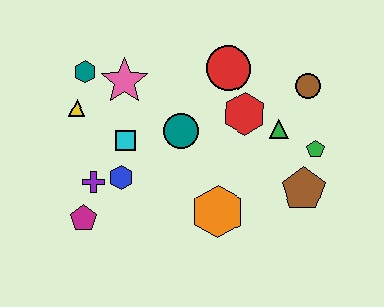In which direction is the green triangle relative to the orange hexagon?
The green triangle is above the orange hexagon.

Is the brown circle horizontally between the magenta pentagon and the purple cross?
No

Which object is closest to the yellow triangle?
The teal hexagon is closest to the yellow triangle.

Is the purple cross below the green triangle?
Yes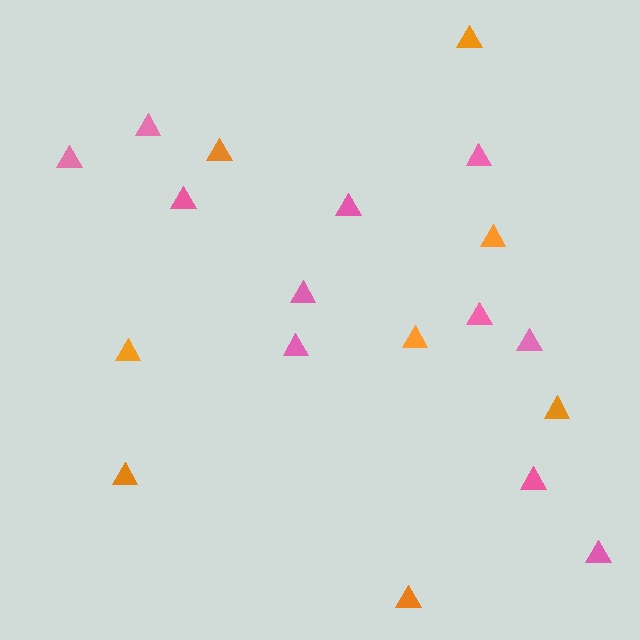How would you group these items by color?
There are 2 groups: one group of orange triangles (8) and one group of pink triangles (11).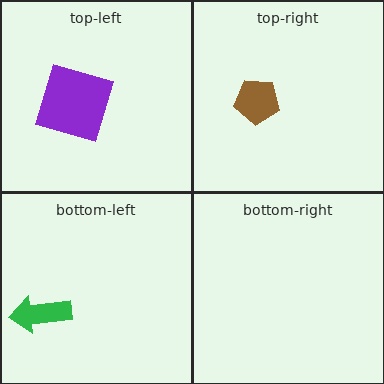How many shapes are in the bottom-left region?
1.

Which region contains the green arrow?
The bottom-left region.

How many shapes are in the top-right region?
1.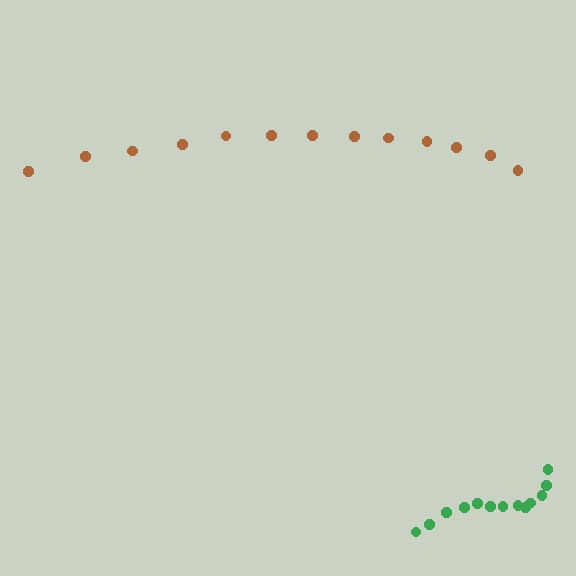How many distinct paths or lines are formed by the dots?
There are 2 distinct paths.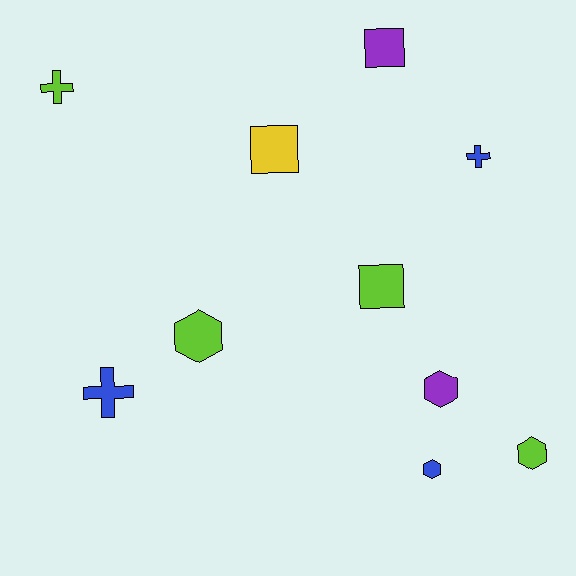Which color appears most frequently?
Lime, with 4 objects.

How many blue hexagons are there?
There is 1 blue hexagon.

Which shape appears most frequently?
Hexagon, with 4 objects.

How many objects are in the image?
There are 10 objects.